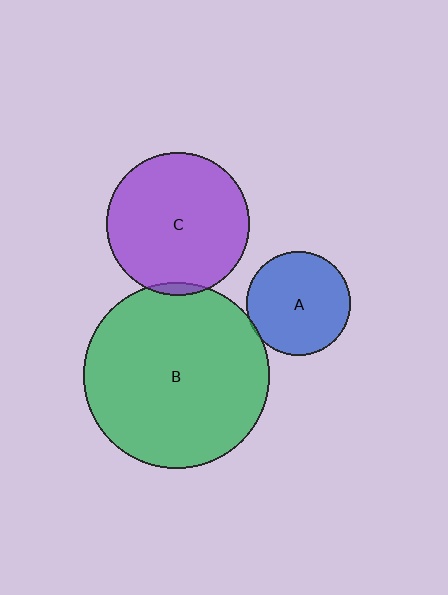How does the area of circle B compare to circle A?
Approximately 3.2 times.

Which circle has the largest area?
Circle B (green).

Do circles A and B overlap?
Yes.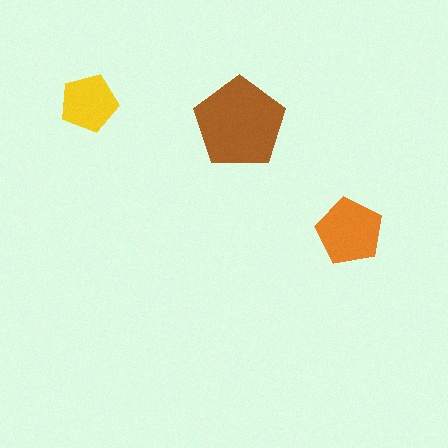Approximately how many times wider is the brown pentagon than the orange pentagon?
About 1.5 times wider.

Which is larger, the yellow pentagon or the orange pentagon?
The orange one.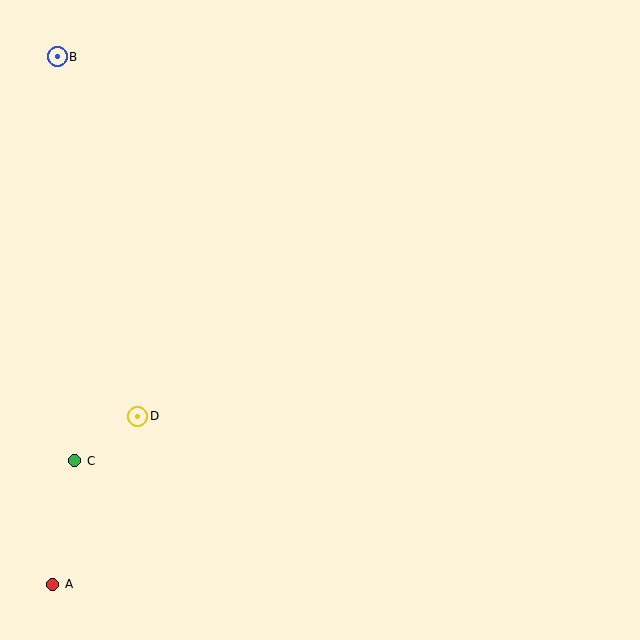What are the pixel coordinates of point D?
Point D is at (138, 416).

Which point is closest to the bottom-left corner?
Point A is closest to the bottom-left corner.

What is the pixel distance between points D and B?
The distance between D and B is 368 pixels.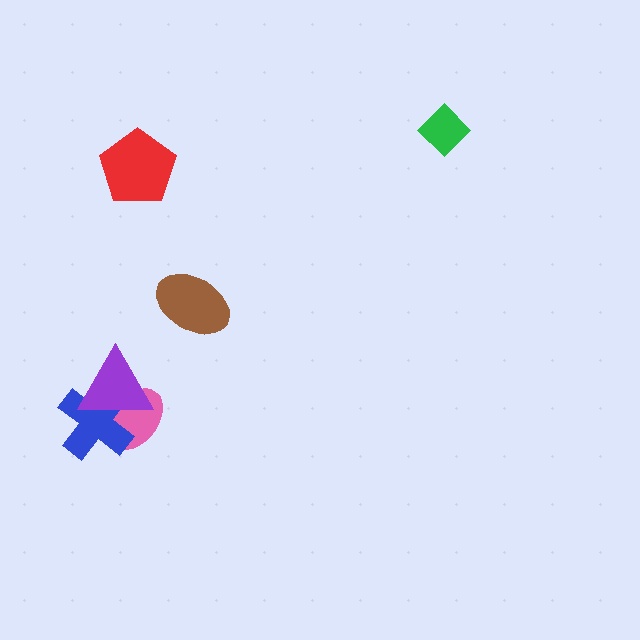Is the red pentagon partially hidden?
No, no other shape covers it.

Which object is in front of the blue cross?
The purple triangle is in front of the blue cross.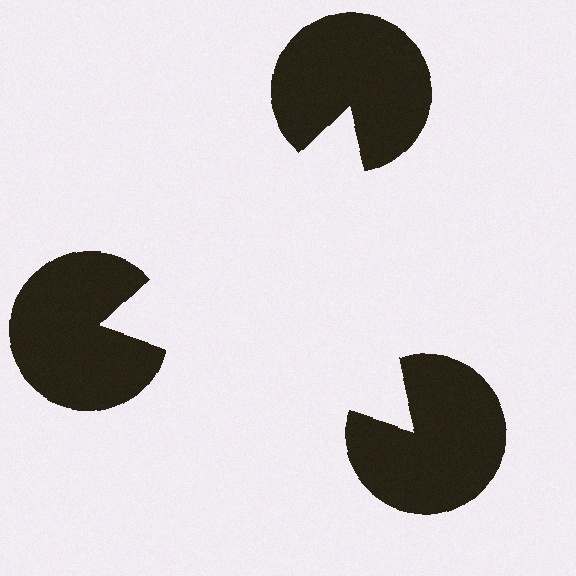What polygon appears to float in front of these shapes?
An illusory triangle — its edges are inferred from the aligned wedge cuts in the pac-man discs, not physically drawn.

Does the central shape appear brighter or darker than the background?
It typically appears slightly brighter than the background, even though no actual brightness change is drawn.